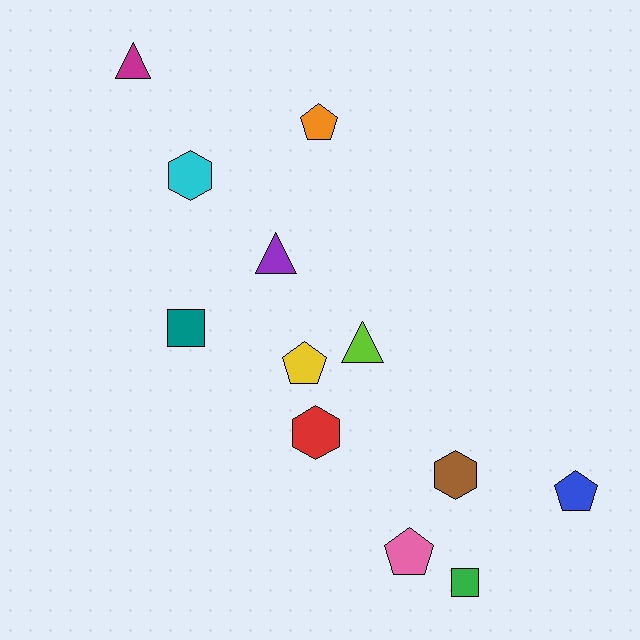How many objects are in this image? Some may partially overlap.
There are 12 objects.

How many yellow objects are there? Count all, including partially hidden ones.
There is 1 yellow object.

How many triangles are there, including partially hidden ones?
There are 3 triangles.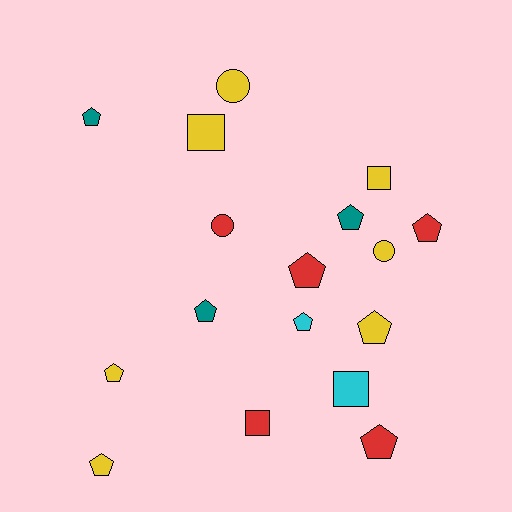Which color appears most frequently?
Yellow, with 7 objects.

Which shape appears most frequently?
Pentagon, with 10 objects.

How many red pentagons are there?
There are 3 red pentagons.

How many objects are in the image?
There are 17 objects.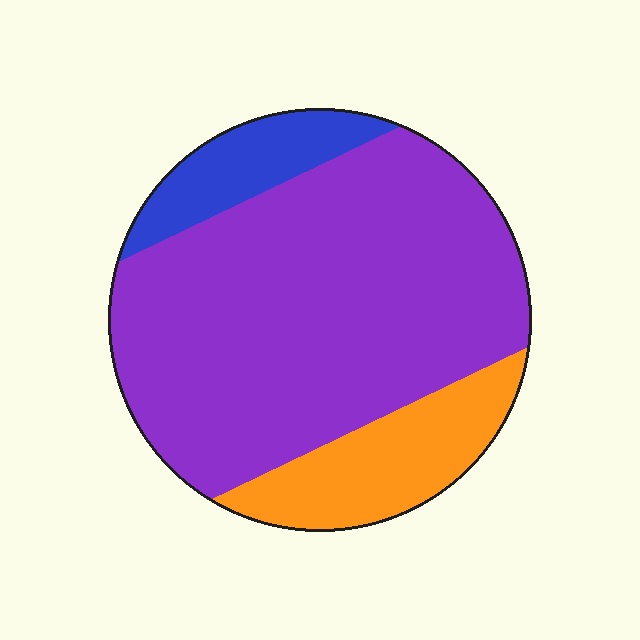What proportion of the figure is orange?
Orange takes up between a sixth and a third of the figure.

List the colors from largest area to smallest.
From largest to smallest: purple, orange, blue.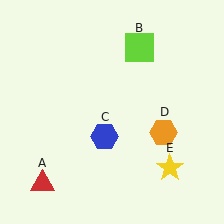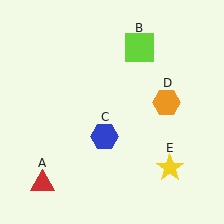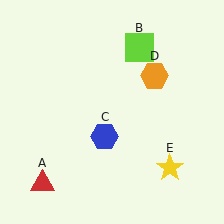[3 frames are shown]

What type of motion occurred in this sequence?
The orange hexagon (object D) rotated counterclockwise around the center of the scene.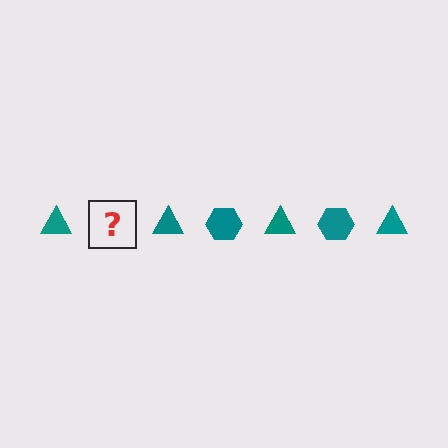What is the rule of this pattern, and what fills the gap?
The rule is that the pattern cycles through triangle, hexagon shapes in teal. The gap should be filled with a teal hexagon.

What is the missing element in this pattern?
The missing element is a teal hexagon.